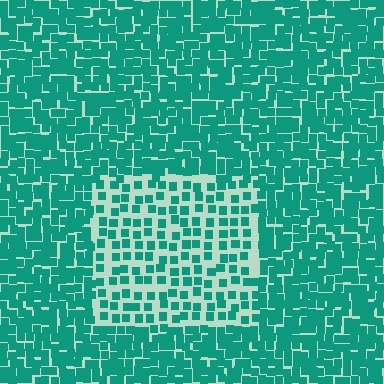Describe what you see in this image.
The image contains small teal elements arranged at two different densities. A rectangle-shaped region is visible where the elements are less densely packed than the surrounding area.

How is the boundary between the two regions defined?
The boundary is defined by a change in element density (approximately 2.1x ratio). All elements are the same color, size, and shape.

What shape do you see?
I see a rectangle.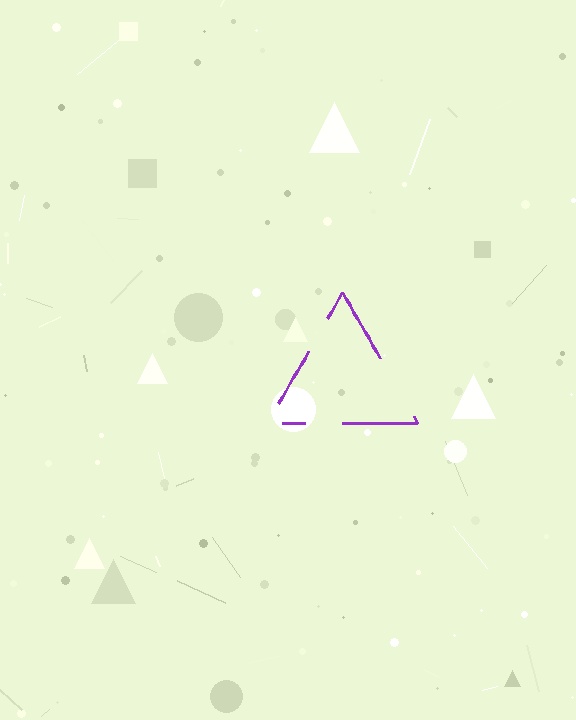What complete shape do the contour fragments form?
The contour fragments form a triangle.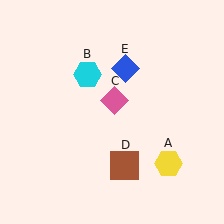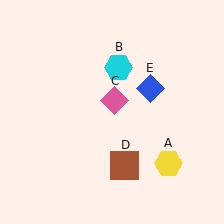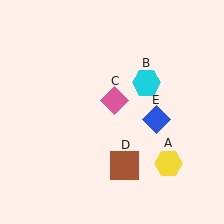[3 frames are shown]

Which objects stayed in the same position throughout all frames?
Yellow hexagon (object A) and pink diamond (object C) and brown square (object D) remained stationary.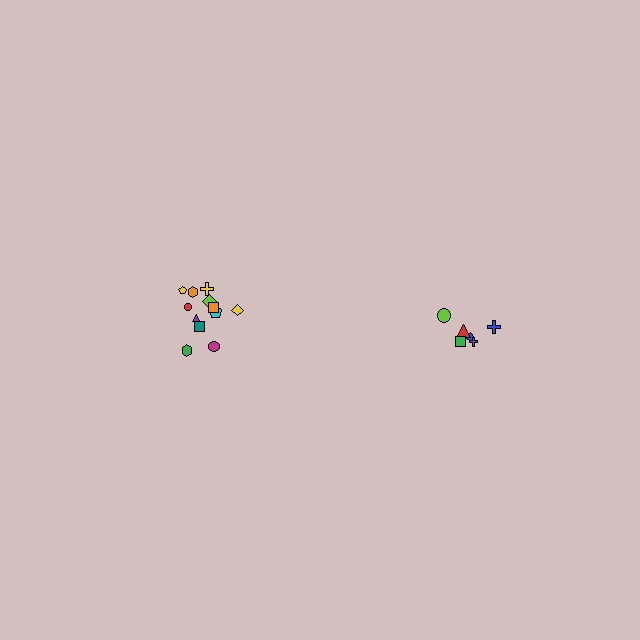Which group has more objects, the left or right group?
The left group.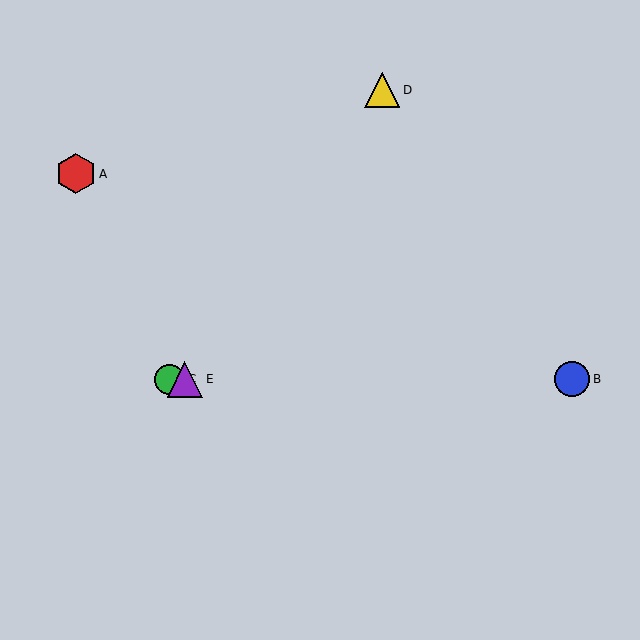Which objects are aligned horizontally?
Objects B, C, E are aligned horizontally.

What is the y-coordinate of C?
Object C is at y≈379.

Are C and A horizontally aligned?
No, C is at y≈379 and A is at y≈174.